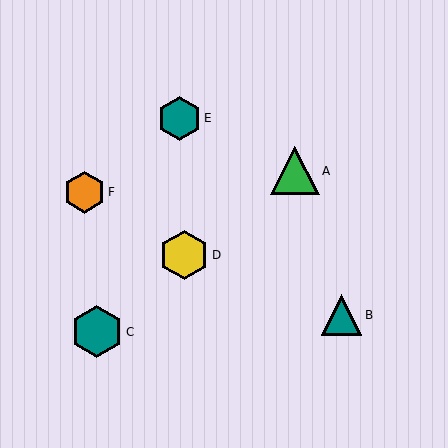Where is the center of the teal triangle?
The center of the teal triangle is at (342, 315).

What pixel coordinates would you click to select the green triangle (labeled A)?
Click at (295, 171) to select the green triangle A.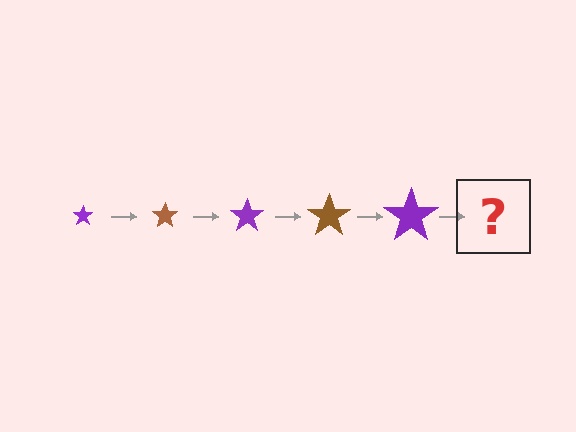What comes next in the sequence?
The next element should be a brown star, larger than the previous one.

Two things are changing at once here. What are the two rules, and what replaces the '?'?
The two rules are that the star grows larger each step and the color cycles through purple and brown. The '?' should be a brown star, larger than the previous one.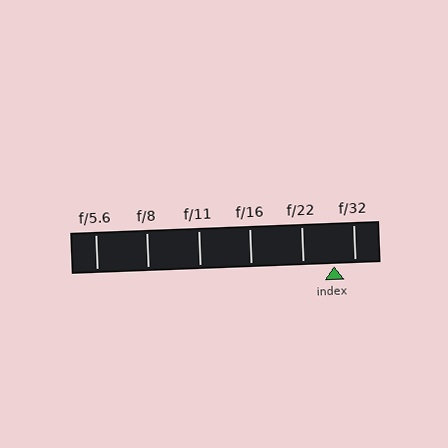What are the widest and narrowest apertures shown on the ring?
The widest aperture shown is f/5.6 and the narrowest is f/32.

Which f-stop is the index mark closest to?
The index mark is closest to f/32.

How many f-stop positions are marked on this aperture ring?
There are 6 f-stop positions marked.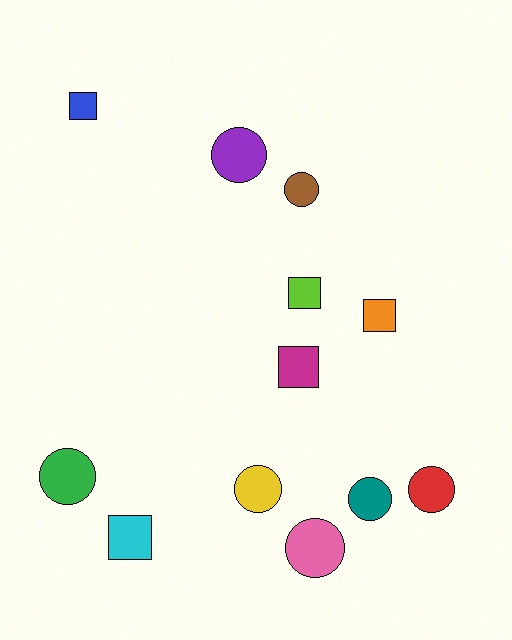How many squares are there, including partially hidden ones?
There are 5 squares.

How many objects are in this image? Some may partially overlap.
There are 12 objects.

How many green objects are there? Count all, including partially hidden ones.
There is 1 green object.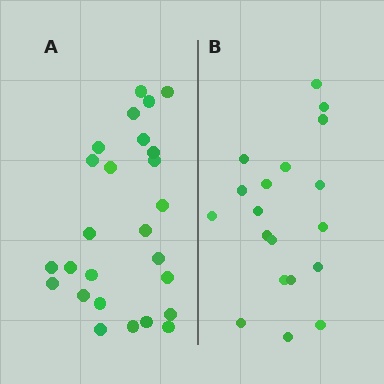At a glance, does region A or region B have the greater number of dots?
Region A (the left region) has more dots.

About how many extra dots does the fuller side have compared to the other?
Region A has roughly 8 or so more dots than region B.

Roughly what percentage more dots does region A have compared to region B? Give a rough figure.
About 35% more.